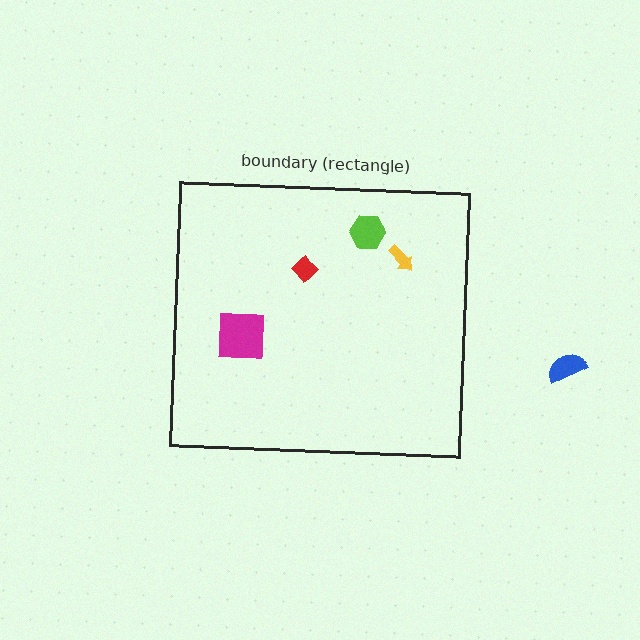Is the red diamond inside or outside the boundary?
Inside.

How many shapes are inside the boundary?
4 inside, 1 outside.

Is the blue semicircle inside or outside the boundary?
Outside.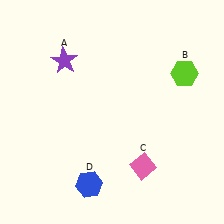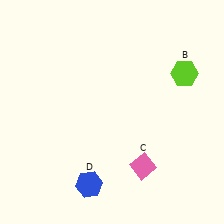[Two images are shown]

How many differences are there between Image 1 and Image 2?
There is 1 difference between the two images.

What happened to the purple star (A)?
The purple star (A) was removed in Image 2. It was in the top-left area of Image 1.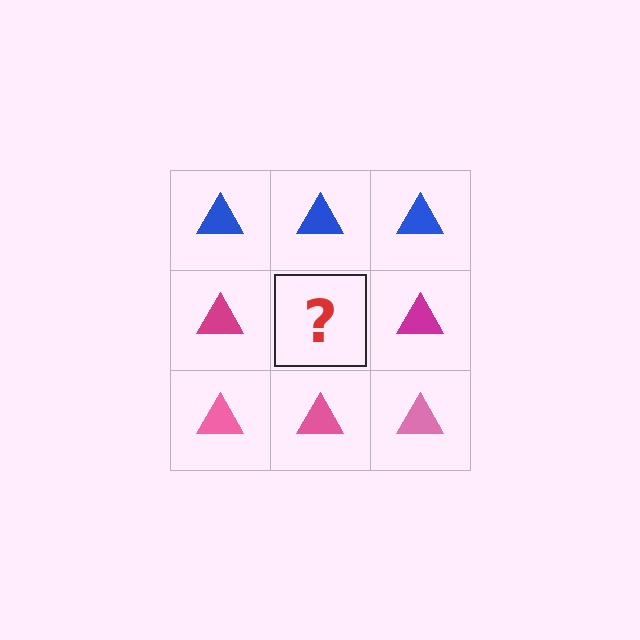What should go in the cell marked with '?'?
The missing cell should contain a magenta triangle.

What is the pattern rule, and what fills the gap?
The rule is that each row has a consistent color. The gap should be filled with a magenta triangle.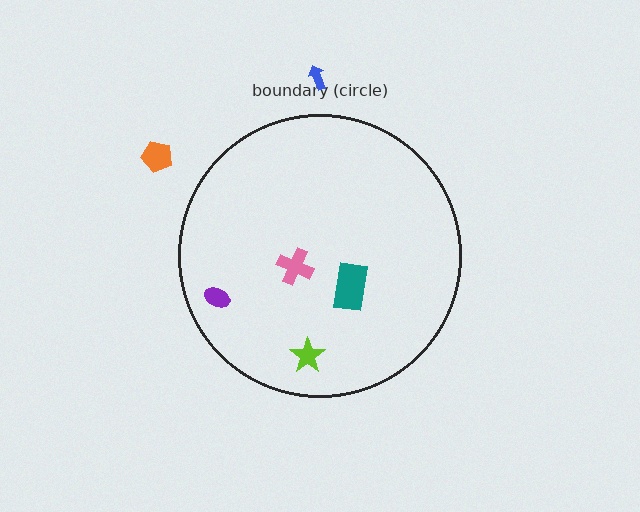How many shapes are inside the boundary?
4 inside, 2 outside.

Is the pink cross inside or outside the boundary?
Inside.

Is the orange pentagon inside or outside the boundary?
Outside.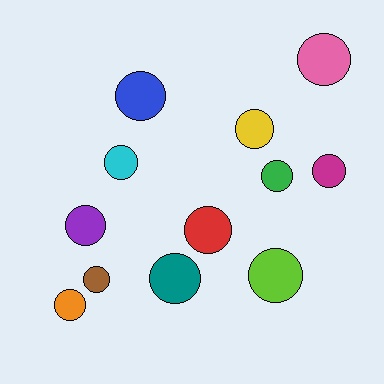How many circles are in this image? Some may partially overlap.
There are 12 circles.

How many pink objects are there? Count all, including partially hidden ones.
There is 1 pink object.